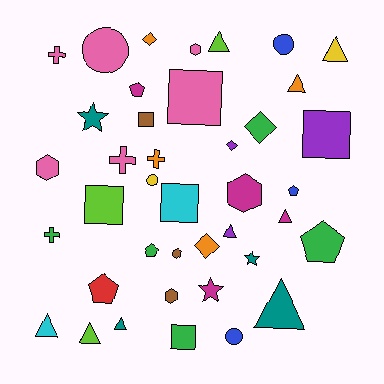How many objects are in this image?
There are 40 objects.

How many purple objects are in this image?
There are 3 purple objects.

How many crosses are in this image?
There are 4 crosses.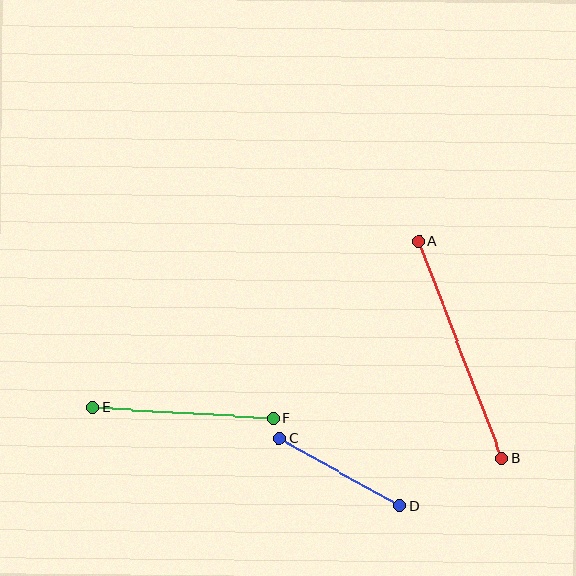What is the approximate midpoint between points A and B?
The midpoint is at approximately (461, 350) pixels.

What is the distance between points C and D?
The distance is approximately 138 pixels.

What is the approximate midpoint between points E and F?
The midpoint is at approximately (183, 413) pixels.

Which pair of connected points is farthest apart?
Points A and B are farthest apart.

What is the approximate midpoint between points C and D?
The midpoint is at approximately (339, 472) pixels.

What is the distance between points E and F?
The distance is approximately 181 pixels.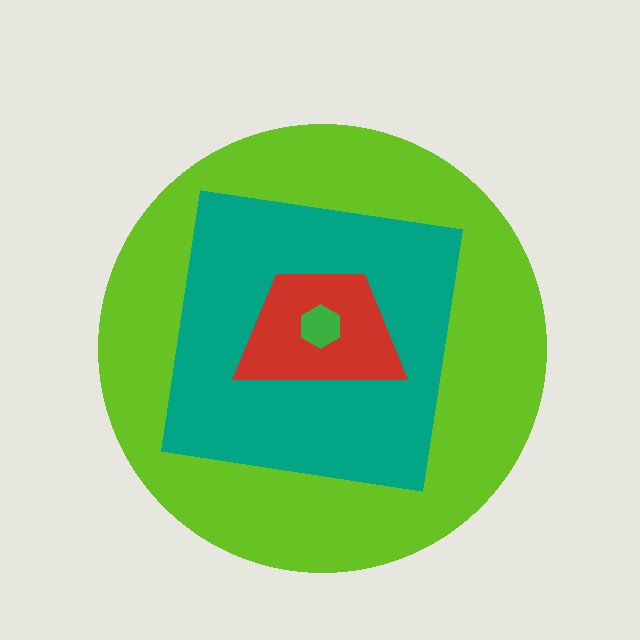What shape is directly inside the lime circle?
The teal square.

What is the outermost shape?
The lime circle.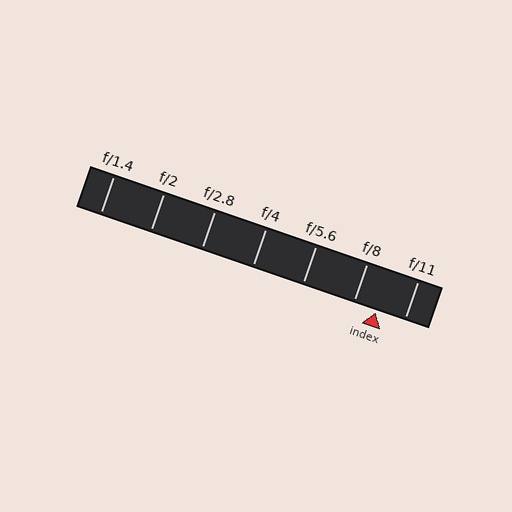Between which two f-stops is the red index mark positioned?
The index mark is between f/8 and f/11.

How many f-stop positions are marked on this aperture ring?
There are 7 f-stop positions marked.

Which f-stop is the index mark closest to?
The index mark is closest to f/8.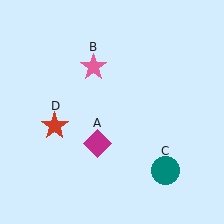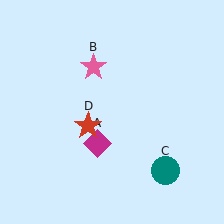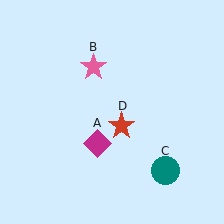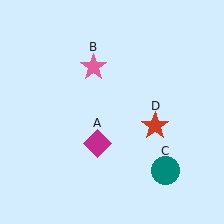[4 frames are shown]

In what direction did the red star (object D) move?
The red star (object D) moved right.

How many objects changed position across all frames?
1 object changed position: red star (object D).